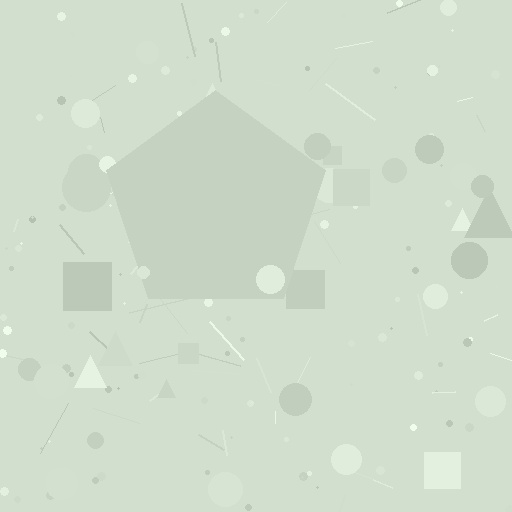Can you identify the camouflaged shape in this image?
The camouflaged shape is a pentagon.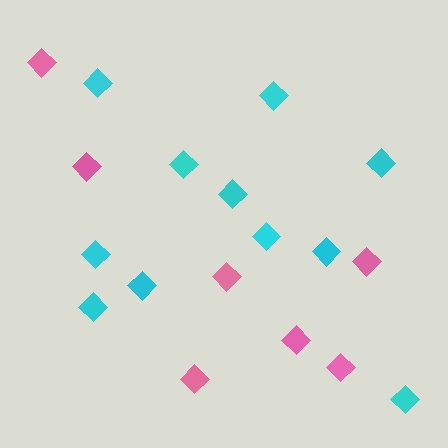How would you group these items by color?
There are 2 groups: one group of cyan diamonds (11) and one group of pink diamonds (7).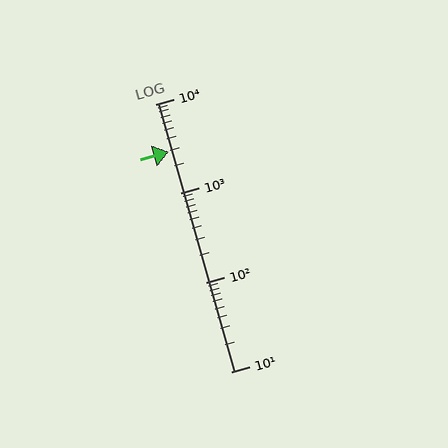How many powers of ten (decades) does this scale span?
The scale spans 3 decades, from 10 to 10000.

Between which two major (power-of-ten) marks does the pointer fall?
The pointer is between 1000 and 10000.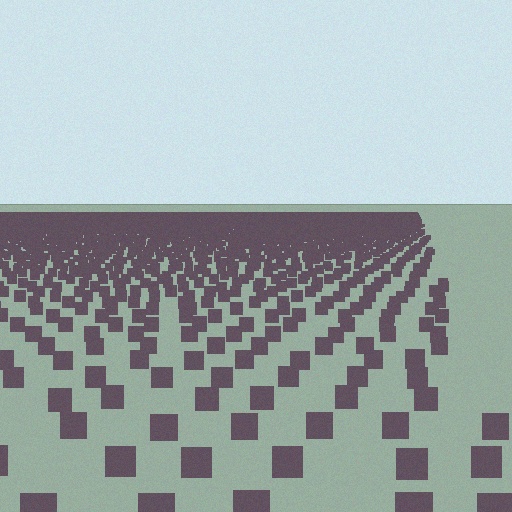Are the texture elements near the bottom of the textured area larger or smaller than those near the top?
Larger. Near the bottom, elements are closer to the viewer and appear at a bigger on-screen size.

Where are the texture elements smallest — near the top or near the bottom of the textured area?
Near the top.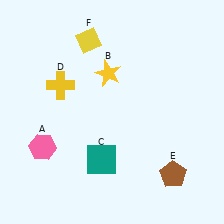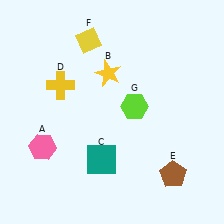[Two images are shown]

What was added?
A lime hexagon (G) was added in Image 2.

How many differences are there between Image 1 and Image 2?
There is 1 difference between the two images.